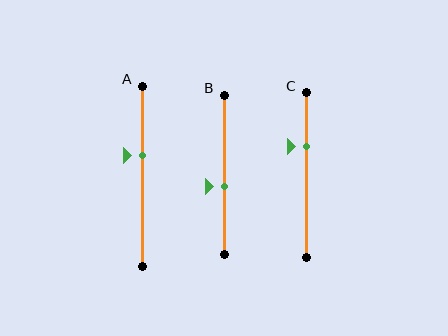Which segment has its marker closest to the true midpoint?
Segment B has its marker closest to the true midpoint.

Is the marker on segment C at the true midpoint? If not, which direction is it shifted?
No, the marker on segment C is shifted upward by about 17% of the segment length.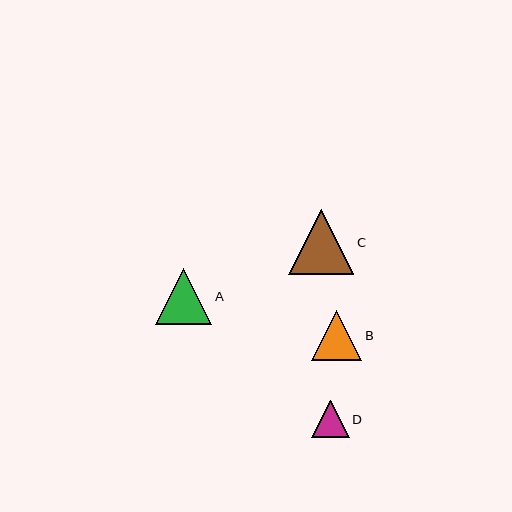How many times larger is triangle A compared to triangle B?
Triangle A is approximately 1.1 times the size of triangle B.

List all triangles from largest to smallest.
From largest to smallest: C, A, B, D.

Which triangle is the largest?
Triangle C is the largest with a size of approximately 65 pixels.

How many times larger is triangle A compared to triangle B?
Triangle A is approximately 1.1 times the size of triangle B.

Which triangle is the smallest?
Triangle D is the smallest with a size of approximately 37 pixels.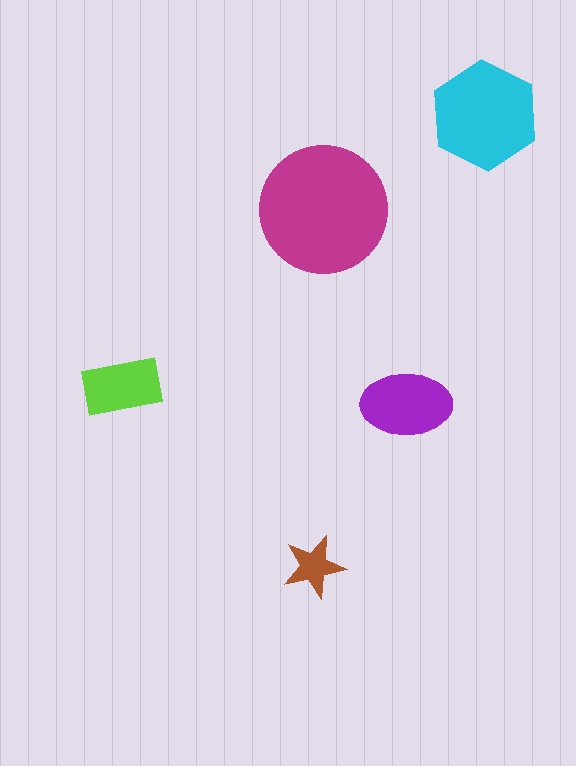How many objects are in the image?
There are 5 objects in the image.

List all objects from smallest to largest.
The brown star, the lime rectangle, the purple ellipse, the cyan hexagon, the magenta circle.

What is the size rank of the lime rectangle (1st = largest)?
4th.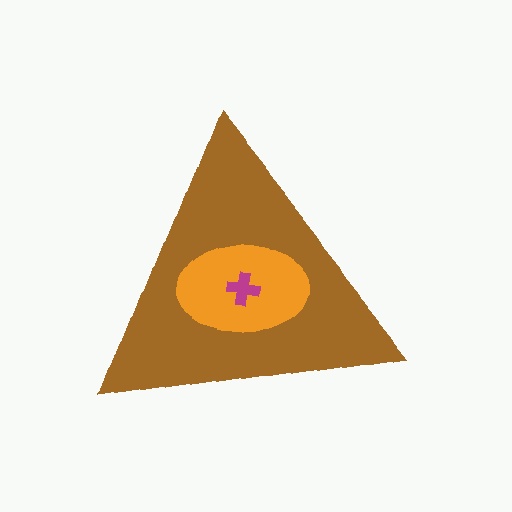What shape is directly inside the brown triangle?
The orange ellipse.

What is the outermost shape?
The brown triangle.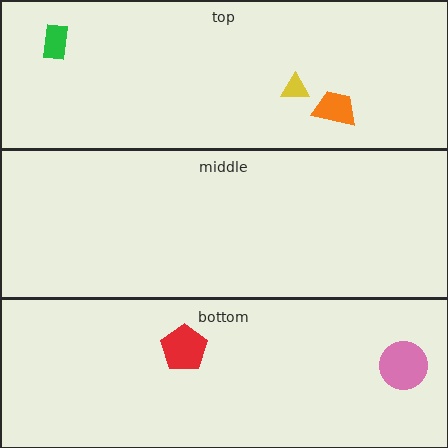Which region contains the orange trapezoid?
The top region.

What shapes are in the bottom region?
The red pentagon, the pink circle.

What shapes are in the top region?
The orange trapezoid, the green rectangle, the yellow triangle.